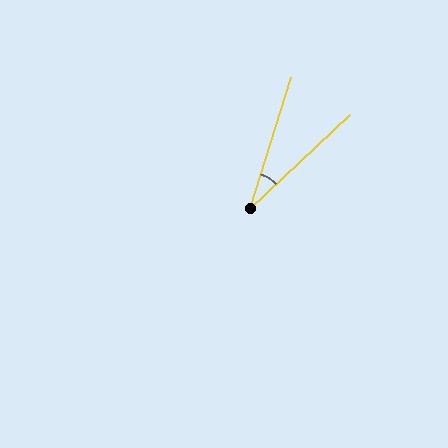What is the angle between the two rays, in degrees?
Approximately 29 degrees.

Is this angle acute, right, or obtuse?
It is acute.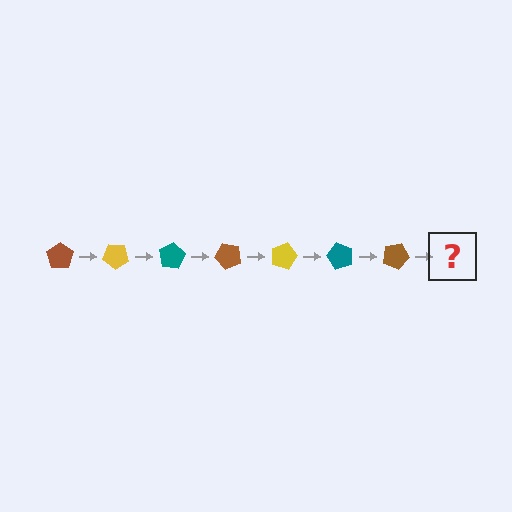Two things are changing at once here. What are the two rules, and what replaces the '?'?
The two rules are that it rotates 40 degrees each step and the color cycles through brown, yellow, and teal. The '?' should be a yellow pentagon, rotated 280 degrees from the start.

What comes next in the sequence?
The next element should be a yellow pentagon, rotated 280 degrees from the start.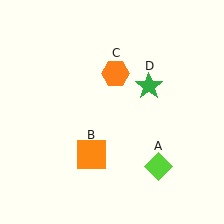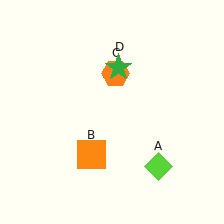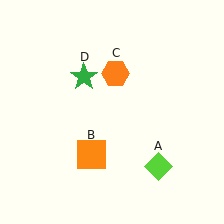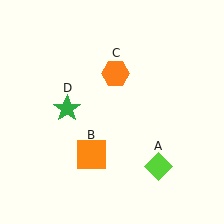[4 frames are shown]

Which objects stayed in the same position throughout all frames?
Lime diamond (object A) and orange square (object B) and orange hexagon (object C) remained stationary.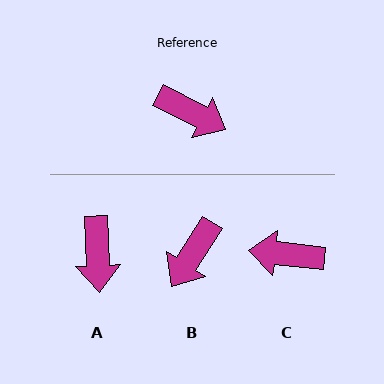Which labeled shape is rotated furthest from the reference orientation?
C, about 159 degrees away.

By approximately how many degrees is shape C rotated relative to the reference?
Approximately 159 degrees clockwise.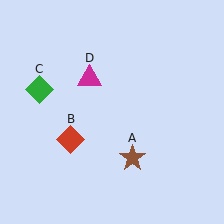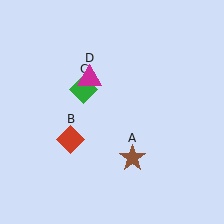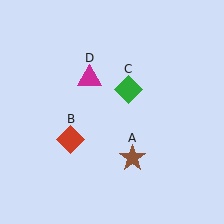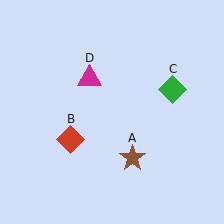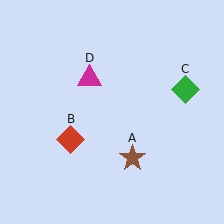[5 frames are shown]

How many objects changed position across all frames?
1 object changed position: green diamond (object C).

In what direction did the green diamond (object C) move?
The green diamond (object C) moved right.